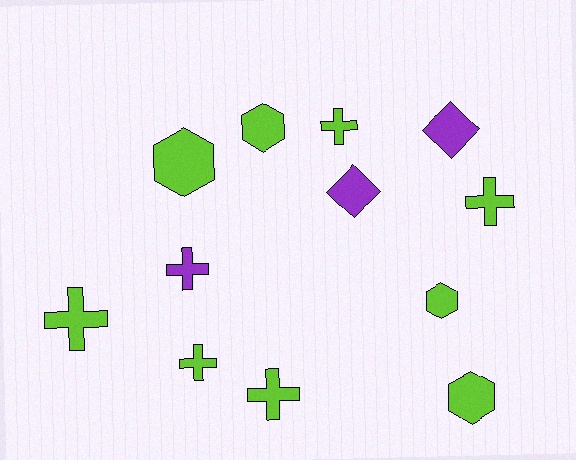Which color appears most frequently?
Lime, with 9 objects.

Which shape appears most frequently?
Cross, with 6 objects.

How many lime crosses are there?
There are 5 lime crosses.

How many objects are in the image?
There are 12 objects.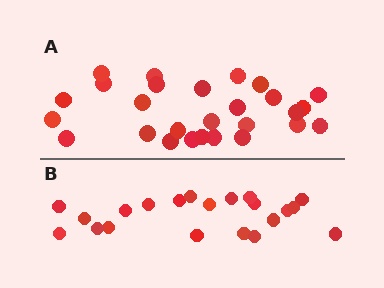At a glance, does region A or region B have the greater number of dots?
Region A (the top region) has more dots.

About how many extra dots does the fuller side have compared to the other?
Region A has about 6 more dots than region B.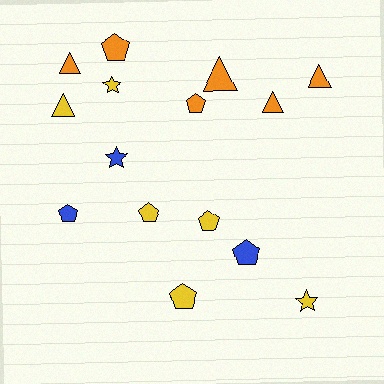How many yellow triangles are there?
There is 1 yellow triangle.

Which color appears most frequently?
Orange, with 6 objects.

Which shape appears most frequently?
Pentagon, with 7 objects.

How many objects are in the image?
There are 15 objects.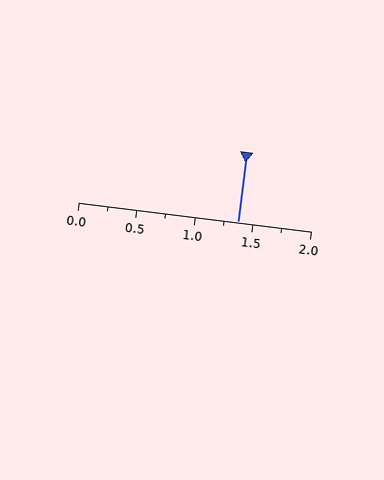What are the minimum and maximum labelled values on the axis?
The axis runs from 0.0 to 2.0.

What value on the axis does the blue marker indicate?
The marker indicates approximately 1.38.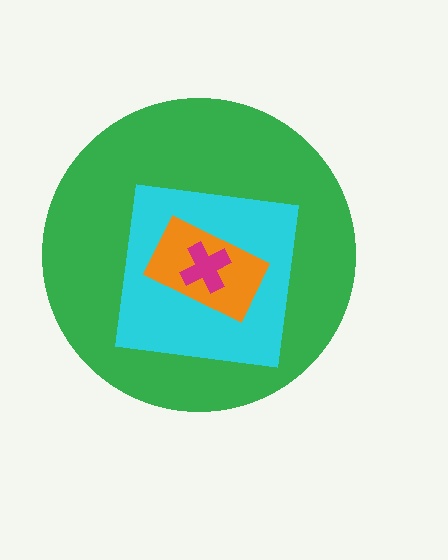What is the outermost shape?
The green circle.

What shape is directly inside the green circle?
The cyan square.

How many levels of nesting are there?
4.